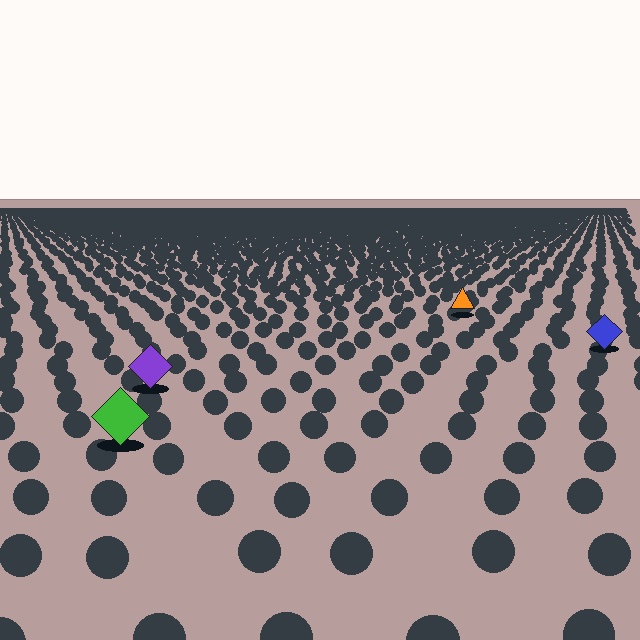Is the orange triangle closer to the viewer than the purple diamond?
No. The purple diamond is closer — you can tell from the texture gradient: the ground texture is coarser near it.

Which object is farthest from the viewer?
The orange triangle is farthest from the viewer. It appears smaller and the ground texture around it is denser.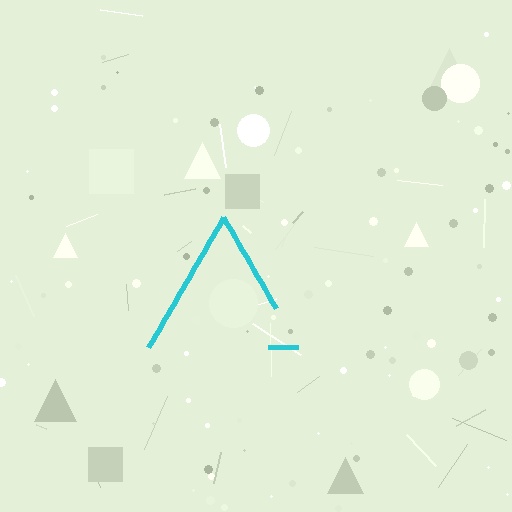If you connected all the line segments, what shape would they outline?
They would outline a triangle.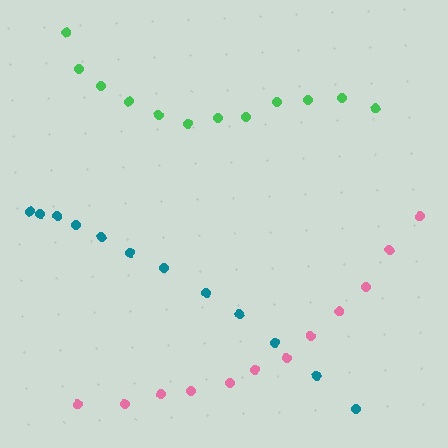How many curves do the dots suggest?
There are 3 distinct paths.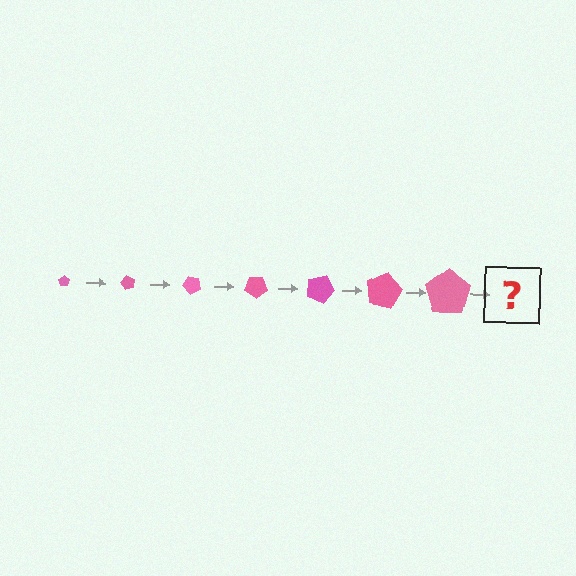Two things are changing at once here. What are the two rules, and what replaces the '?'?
The two rules are that the pentagon grows larger each step and it rotates 60 degrees each step. The '?' should be a pentagon, larger than the previous one and rotated 420 degrees from the start.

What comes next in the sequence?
The next element should be a pentagon, larger than the previous one and rotated 420 degrees from the start.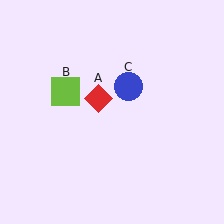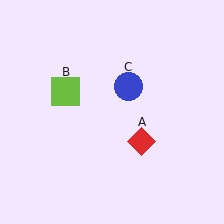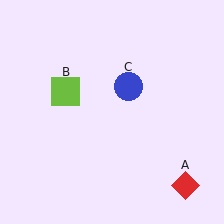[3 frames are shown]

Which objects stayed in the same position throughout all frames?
Lime square (object B) and blue circle (object C) remained stationary.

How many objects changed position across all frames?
1 object changed position: red diamond (object A).